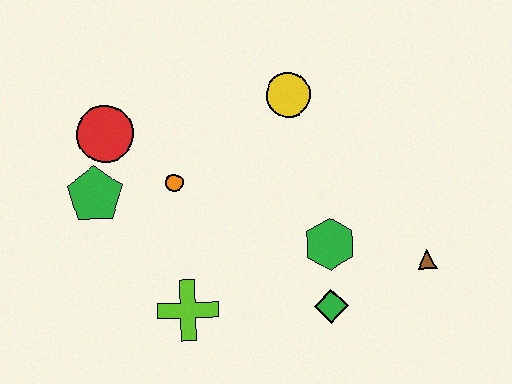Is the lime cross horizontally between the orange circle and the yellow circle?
Yes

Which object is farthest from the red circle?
The brown triangle is farthest from the red circle.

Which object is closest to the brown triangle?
The green hexagon is closest to the brown triangle.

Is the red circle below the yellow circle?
Yes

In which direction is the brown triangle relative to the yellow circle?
The brown triangle is below the yellow circle.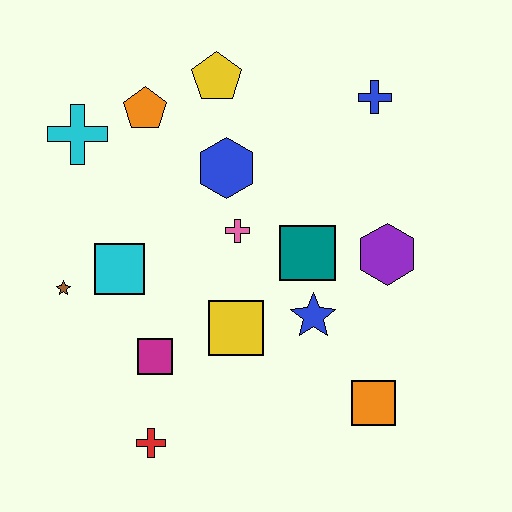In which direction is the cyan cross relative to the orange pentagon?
The cyan cross is to the left of the orange pentagon.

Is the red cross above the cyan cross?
No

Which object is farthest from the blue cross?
The red cross is farthest from the blue cross.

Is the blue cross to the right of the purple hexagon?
No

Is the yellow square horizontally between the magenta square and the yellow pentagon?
No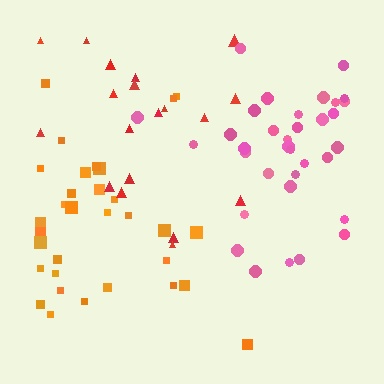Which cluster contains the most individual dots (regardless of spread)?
Pink (35).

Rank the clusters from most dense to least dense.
pink, orange, red.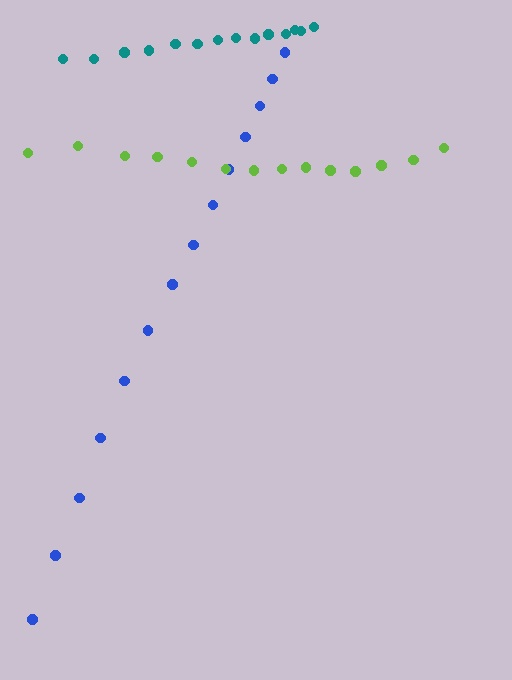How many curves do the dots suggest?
There are 3 distinct paths.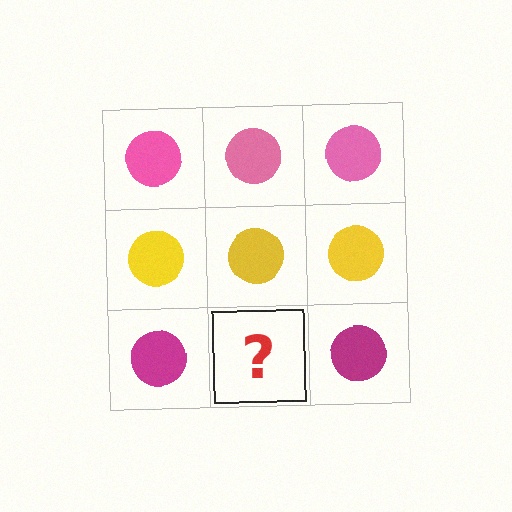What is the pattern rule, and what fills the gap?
The rule is that each row has a consistent color. The gap should be filled with a magenta circle.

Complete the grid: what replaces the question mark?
The question mark should be replaced with a magenta circle.